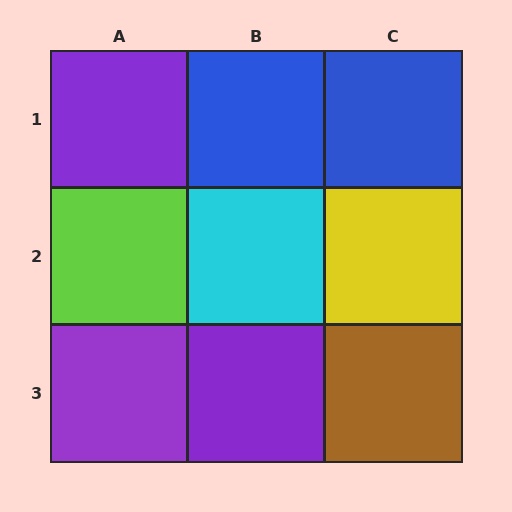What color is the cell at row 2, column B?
Cyan.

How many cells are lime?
1 cell is lime.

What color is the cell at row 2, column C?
Yellow.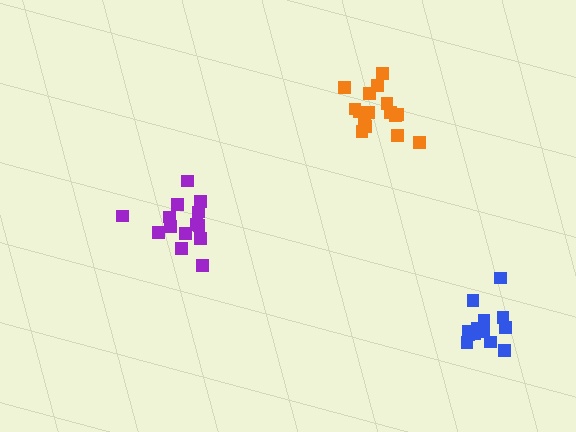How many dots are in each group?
Group 1: 16 dots, Group 2: 14 dots, Group 3: 15 dots (45 total).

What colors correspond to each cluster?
The clusters are colored: orange, purple, blue.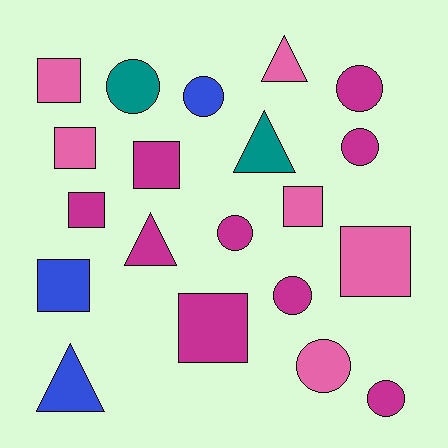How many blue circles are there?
There is 1 blue circle.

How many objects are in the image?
There are 20 objects.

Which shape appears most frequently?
Square, with 8 objects.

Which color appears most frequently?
Magenta, with 9 objects.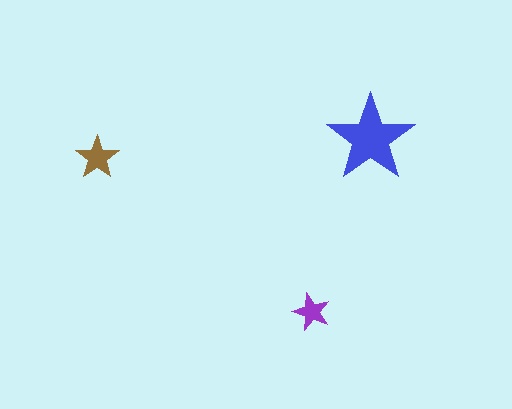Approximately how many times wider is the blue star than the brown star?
About 2 times wider.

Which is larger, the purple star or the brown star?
The brown one.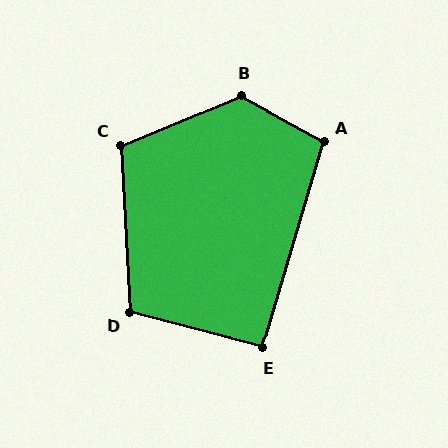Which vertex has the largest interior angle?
B, at approximately 128 degrees.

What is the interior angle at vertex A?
Approximately 102 degrees (obtuse).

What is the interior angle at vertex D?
Approximately 108 degrees (obtuse).